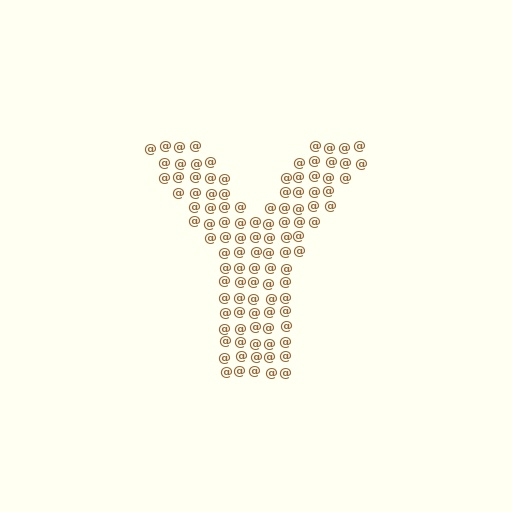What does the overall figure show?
The overall figure shows the letter Y.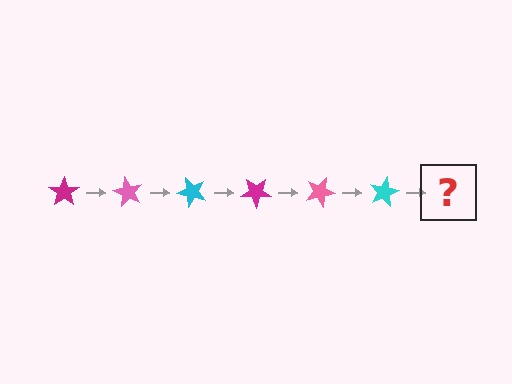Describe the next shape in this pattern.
It should be a magenta star, rotated 360 degrees from the start.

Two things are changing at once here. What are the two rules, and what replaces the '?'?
The two rules are that it rotates 60 degrees each step and the color cycles through magenta, pink, and cyan. The '?' should be a magenta star, rotated 360 degrees from the start.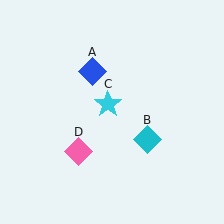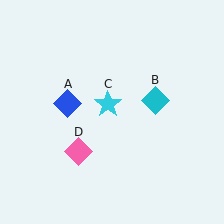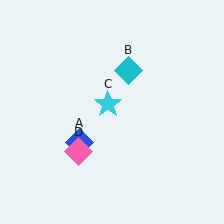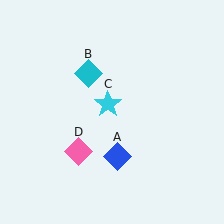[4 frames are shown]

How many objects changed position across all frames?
2 objects changed position: blue diamond (object A), cyan diamond (object B).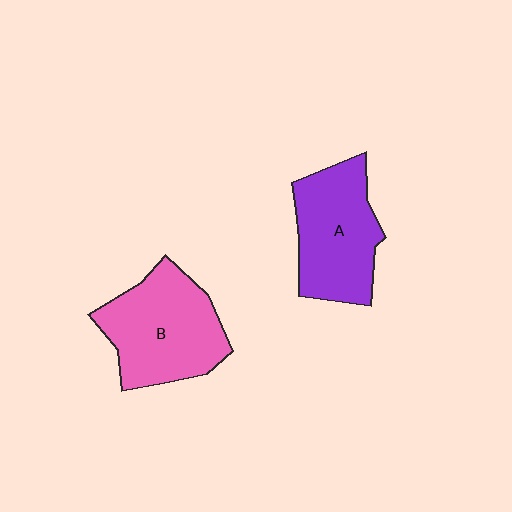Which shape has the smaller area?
Shape A (purple).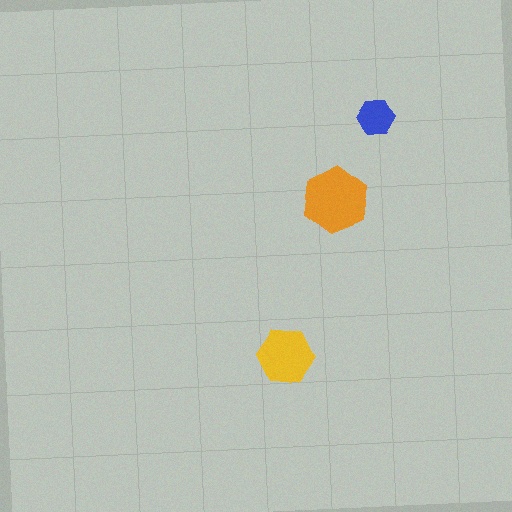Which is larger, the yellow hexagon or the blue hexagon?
The yellow one.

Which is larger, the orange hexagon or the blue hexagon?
The orange one.